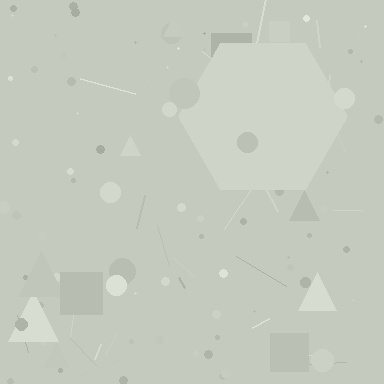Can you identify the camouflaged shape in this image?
The camouflaged shape is a hexagon.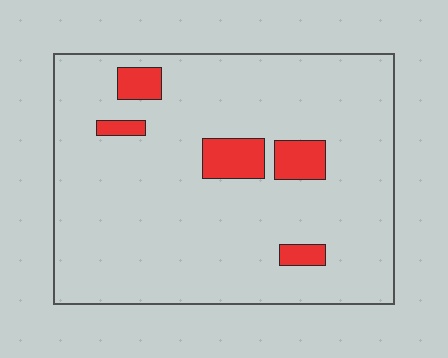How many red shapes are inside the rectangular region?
5.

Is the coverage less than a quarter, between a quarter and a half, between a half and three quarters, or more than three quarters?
Less than a quarter.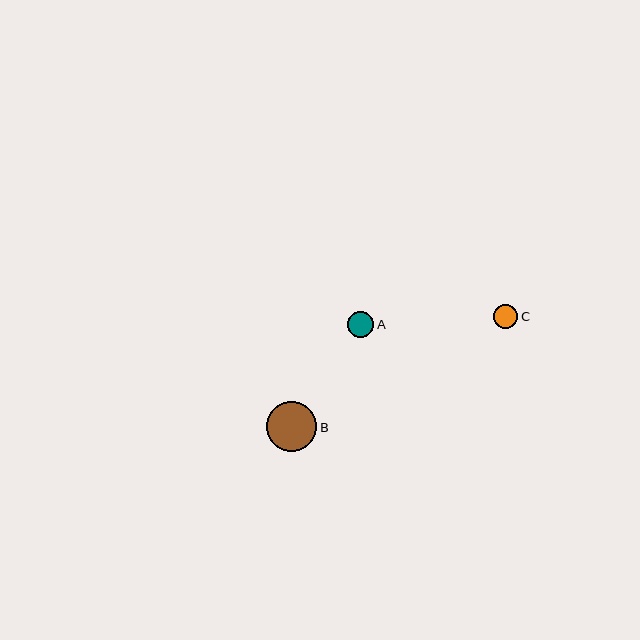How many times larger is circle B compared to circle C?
Circle B is approximately 2.1 times the size of circle C.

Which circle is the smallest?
Circle C is the smallest with a size of approximately 24 pixels.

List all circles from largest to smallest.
From largest to smallest: B, A, C.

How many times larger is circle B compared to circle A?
Circle B is approximately 1.9 times the size of circle A.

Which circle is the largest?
Circle B is the largest with a size of approximately 50 pixels.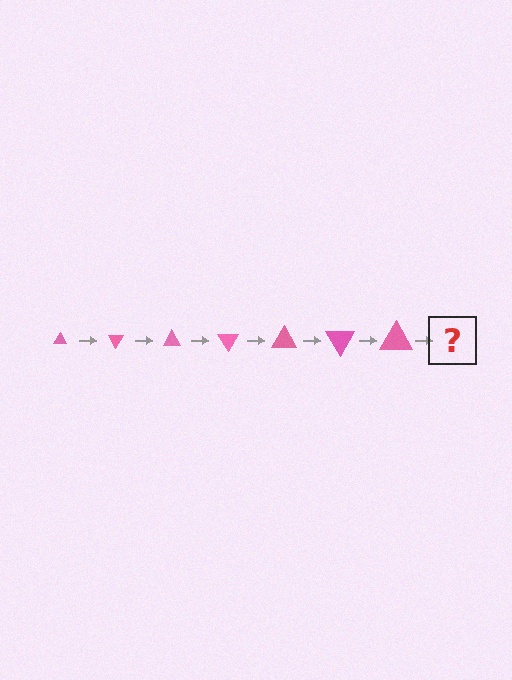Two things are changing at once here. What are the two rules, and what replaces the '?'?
The two rules are that the triangle grows larger each step and it rotates 60 degrees each step. The '?' should be a triangle, larger than the previous one and rotated 420 degrees from the start.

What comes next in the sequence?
The next element should be a triangle, larger than the previous one and rotated 420 degrees from the start.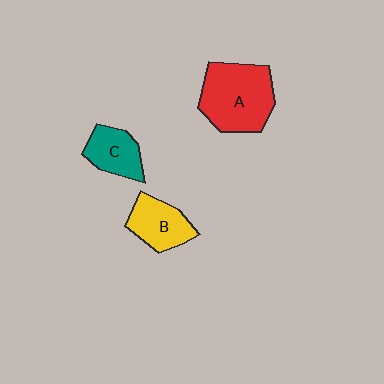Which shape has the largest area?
Shape A (red).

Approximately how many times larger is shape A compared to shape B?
Approximately 1.7 times.